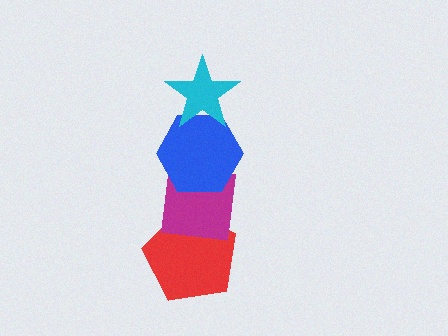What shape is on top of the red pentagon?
The magenta square is on top of the red pentagon.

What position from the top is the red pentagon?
The red pentagon is 4th from the top.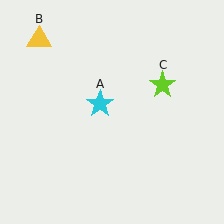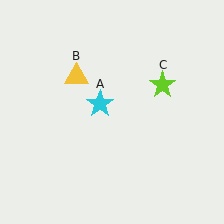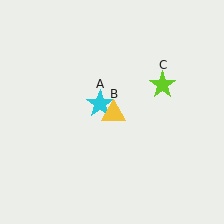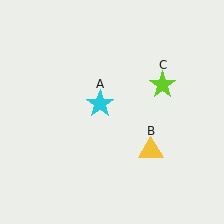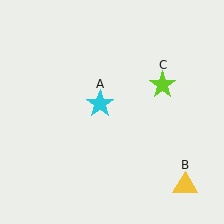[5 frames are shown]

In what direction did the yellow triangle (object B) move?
The yellow triangle (object B) moved down and to the right.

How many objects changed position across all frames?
1 object changed position: yellow triangle (object B).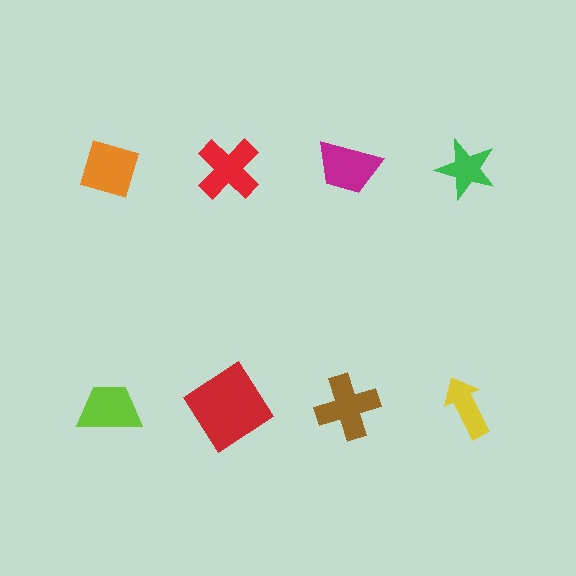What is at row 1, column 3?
A magenta trapezoid.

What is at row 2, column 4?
A yellow arrow.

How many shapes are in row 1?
4 shapes.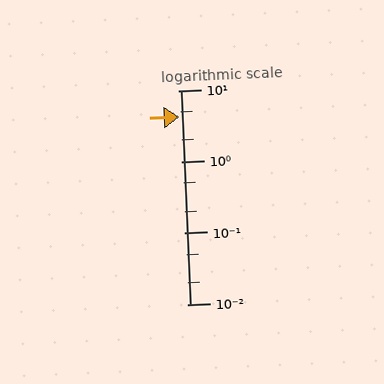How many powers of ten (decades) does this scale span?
The scale spans 3 decades, from 0.01 to 10.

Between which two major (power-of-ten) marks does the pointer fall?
The pointer is between 1 and 10.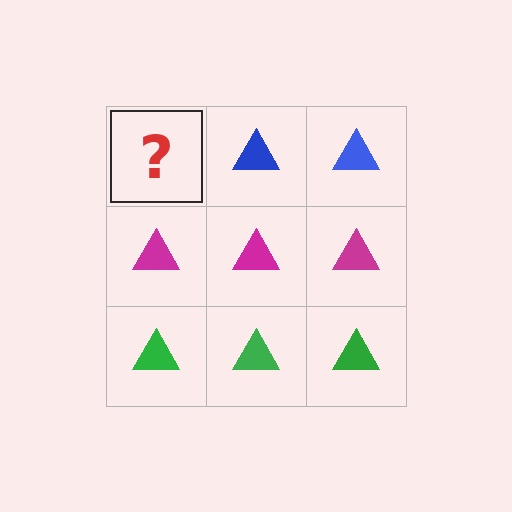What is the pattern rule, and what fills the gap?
The rule is that each row has a consistent color. The gap should be filled with a blue triangle.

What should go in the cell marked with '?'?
The missing cell should contain a blue triangle.